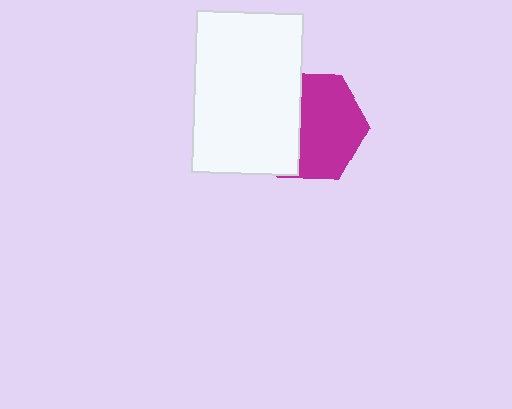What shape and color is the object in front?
The object in front is a white rectangle.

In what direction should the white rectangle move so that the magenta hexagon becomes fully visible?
The white rectangle should move left. That is the shortest direction to clear the overlap and leave the magenta hexagon fully visible.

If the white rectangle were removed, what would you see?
You would see the complete magenta hexagon.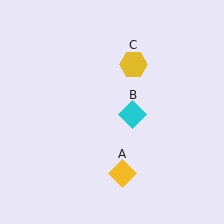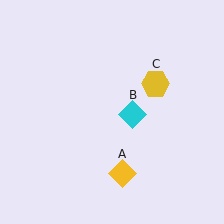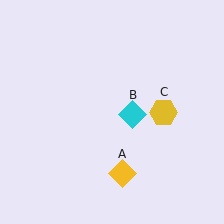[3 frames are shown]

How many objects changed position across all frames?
1 object changed position: yellow hexagon (object C).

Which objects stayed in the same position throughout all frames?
Yellow diamond (object A) and cyan diamond (object B) remained stationary.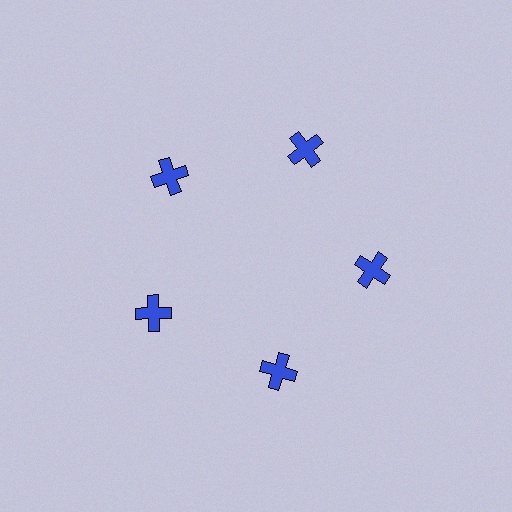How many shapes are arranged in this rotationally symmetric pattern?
There are 5 shapes, arranged in 5 groups of 1.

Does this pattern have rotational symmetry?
Yes, this pattern has 5-fold rotational symmetry. It looks the same after rotating 72 degrees around the center.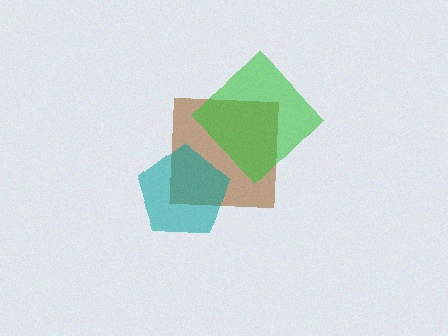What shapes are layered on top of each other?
The layered shapes are: a brown square, a teal pentagon, a green diamond.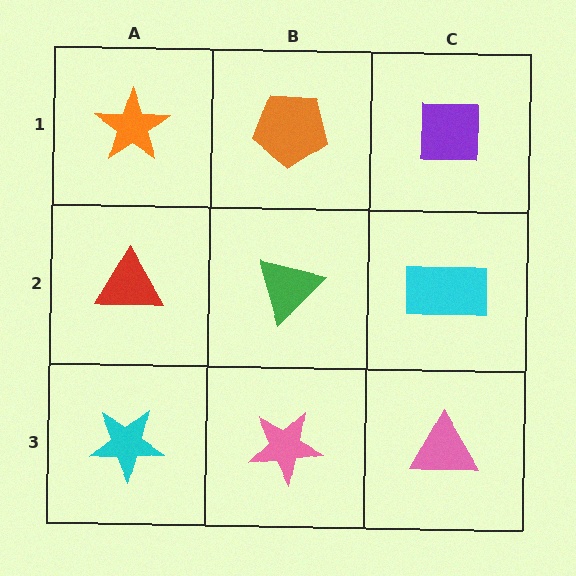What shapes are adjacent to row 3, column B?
A green triangle (row 2, column B), a cyan star (row 3, column A), a pink triangle (row 3, column C).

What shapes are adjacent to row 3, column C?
A cyan rectangle (row 2, column C), a pink star (row 3, column B).